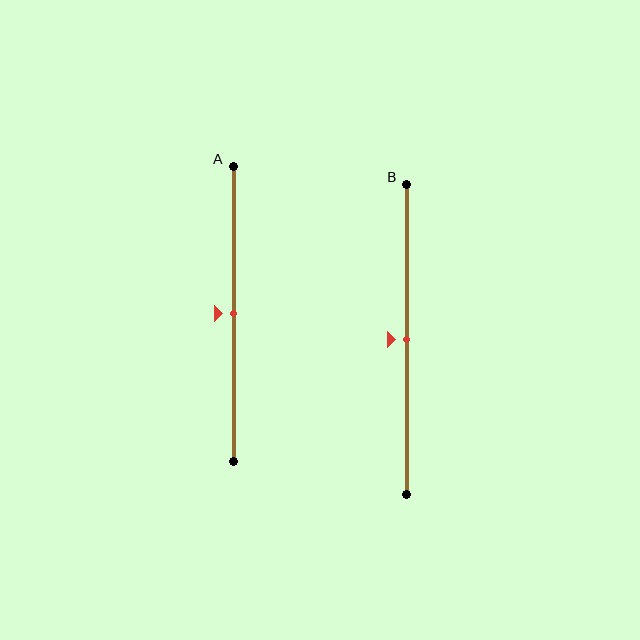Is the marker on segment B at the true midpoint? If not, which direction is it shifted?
Yes, the marker on segment B is at the true midpoint.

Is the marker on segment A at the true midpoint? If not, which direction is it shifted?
Yes, the marker on segment A is at the true midpoint.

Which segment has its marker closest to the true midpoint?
Segment A has its marker closest to the true midpoint.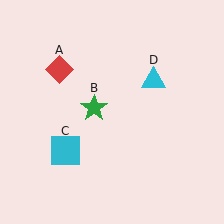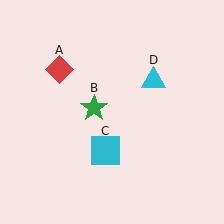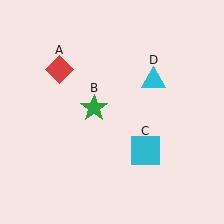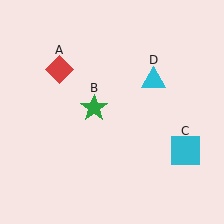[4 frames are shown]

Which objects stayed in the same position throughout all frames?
Red diamond (object A) and green star (object B) and cyan triangle (object D) remained stationary.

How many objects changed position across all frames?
1 object changed position: cyan square (object C).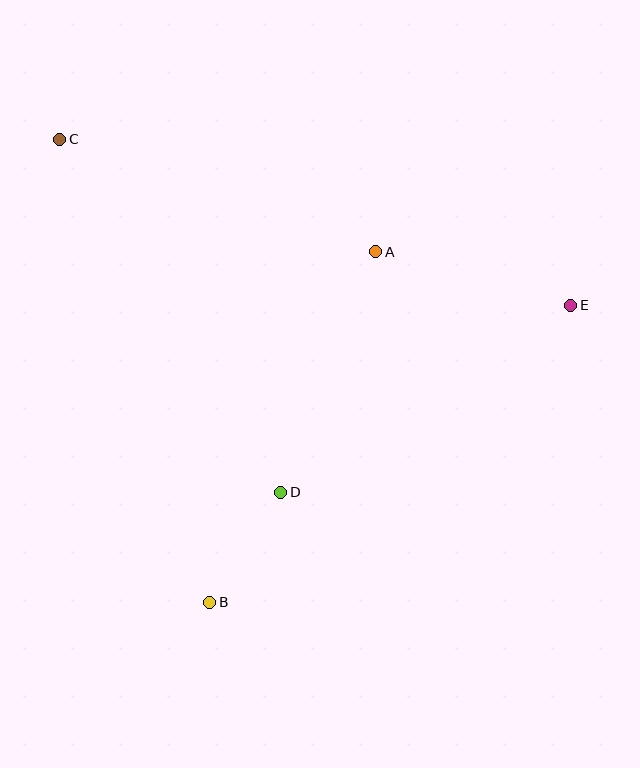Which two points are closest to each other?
Points B and D are closest to each other.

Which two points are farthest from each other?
Points C and E are farthest from each other.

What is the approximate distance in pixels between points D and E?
The distance between D and E is approximately 345 pixels.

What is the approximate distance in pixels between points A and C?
The distance between A and C is approximately 335 pixels.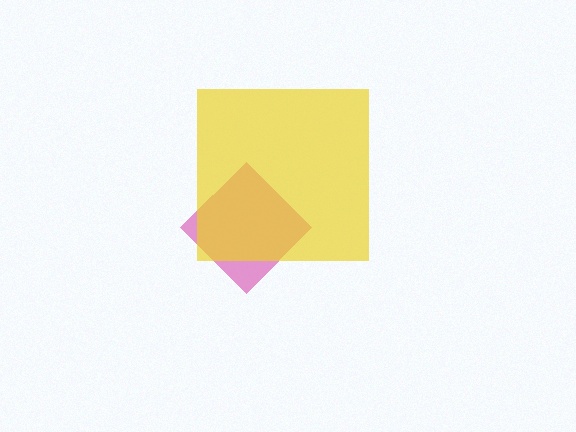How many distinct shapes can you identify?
There are 2 distinct shapes: a pink diamond, a yellow square.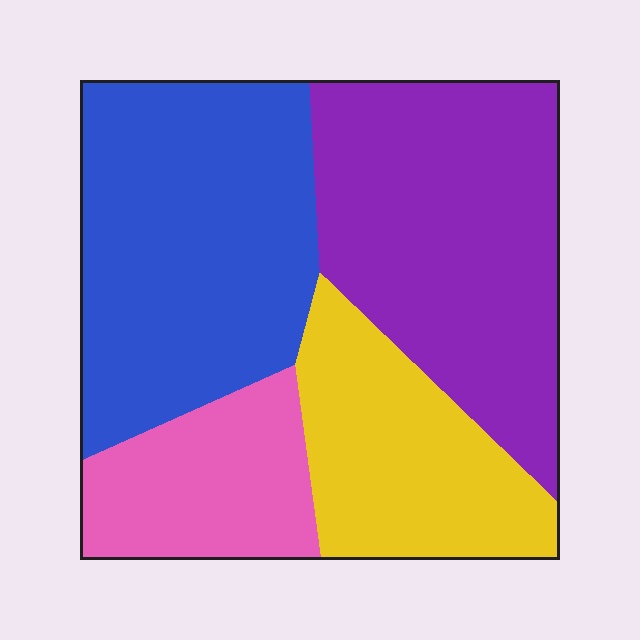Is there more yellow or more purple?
Purple.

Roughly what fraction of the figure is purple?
Purple covers about 35% of the figure.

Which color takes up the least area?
Pink, at roughly 15%.